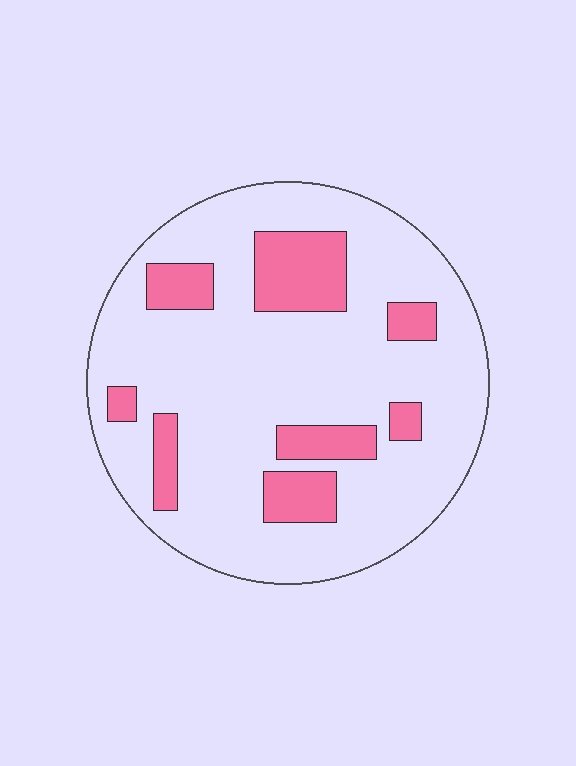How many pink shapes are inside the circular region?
8.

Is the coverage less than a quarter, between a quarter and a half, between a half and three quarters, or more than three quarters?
Less than a quarter.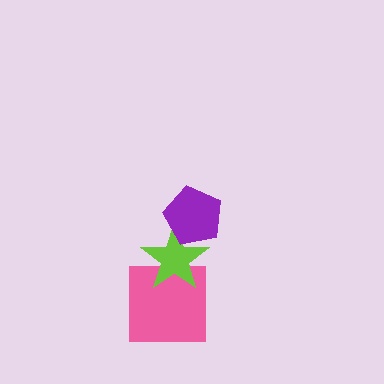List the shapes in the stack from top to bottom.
From top to bottom: the purple pentagon, the lime star, the pink square.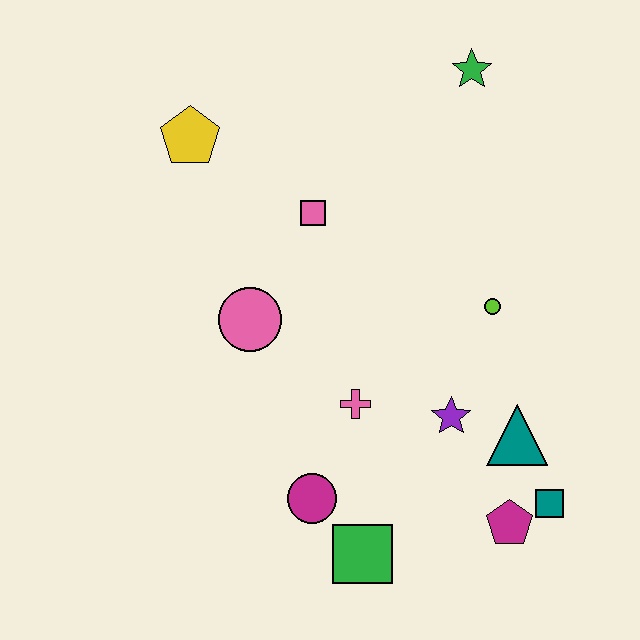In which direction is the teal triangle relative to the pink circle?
The teal triangle is to the right of the pink circle.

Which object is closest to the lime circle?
The purple star is closest to the lime circle.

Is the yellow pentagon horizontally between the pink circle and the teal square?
No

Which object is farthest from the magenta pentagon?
The yellow pentagon is farthest from the magenta pentagon.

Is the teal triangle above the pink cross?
No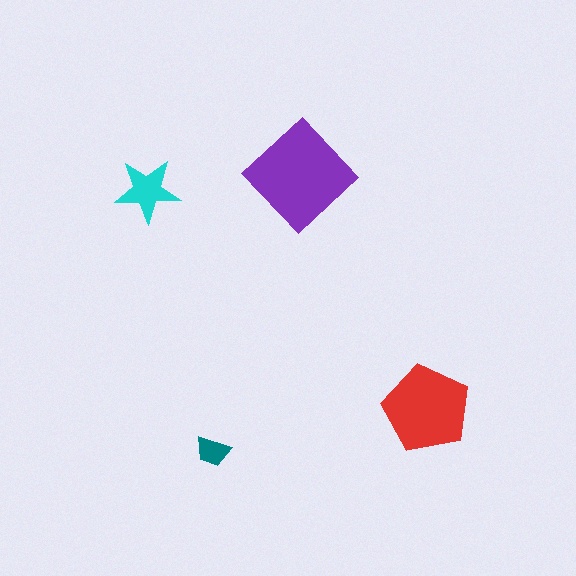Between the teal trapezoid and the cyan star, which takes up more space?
The cyan star.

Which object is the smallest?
The teal trapezoid.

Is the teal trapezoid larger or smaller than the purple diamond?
Smaller.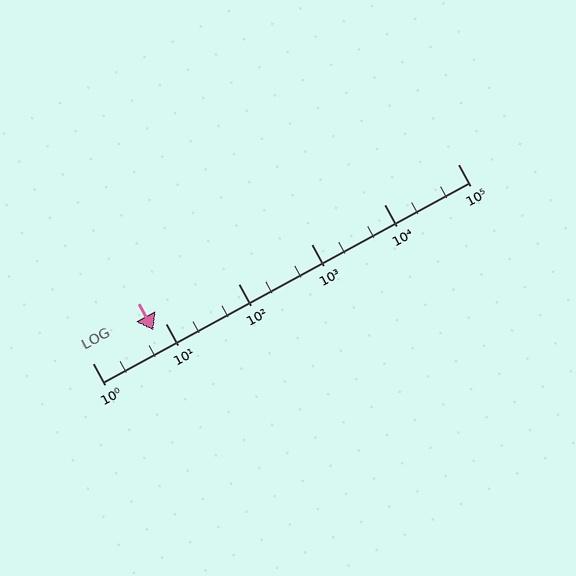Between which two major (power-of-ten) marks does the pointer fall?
The pointer is between 1 and 10.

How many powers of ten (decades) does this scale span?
The scale spans 5 decades, from 1 to 100000.